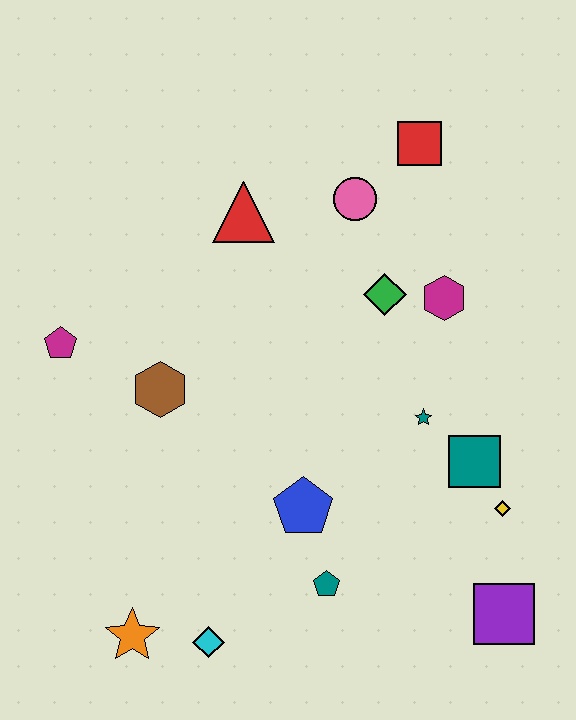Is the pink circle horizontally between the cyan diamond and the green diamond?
Yes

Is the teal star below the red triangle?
Yes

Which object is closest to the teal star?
The teal square is closest to the teal star.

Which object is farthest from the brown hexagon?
The purple square is farthest from the brown hexagon.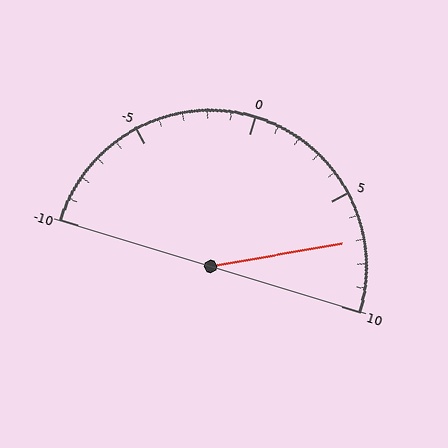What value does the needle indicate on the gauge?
The needle indicates approximately 7.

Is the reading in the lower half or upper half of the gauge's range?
The reading is in the upper half of the range (-10 to 10).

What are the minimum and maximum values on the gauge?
The gauge ranges from -10 to 10.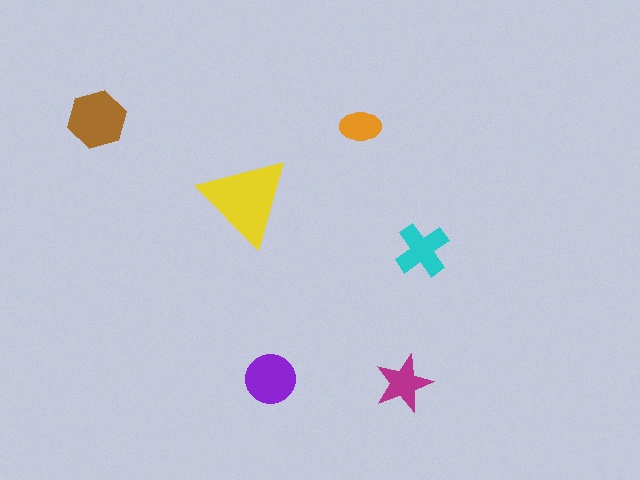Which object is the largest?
The yellow triangle.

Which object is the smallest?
The orange ellipse.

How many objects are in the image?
There are 6 objects in the image.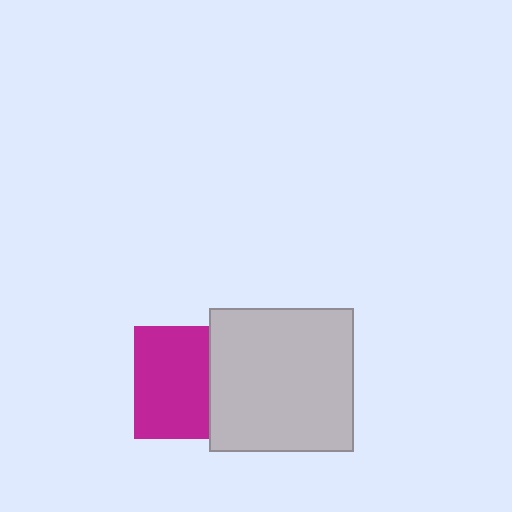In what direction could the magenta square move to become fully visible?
The magenta square could move left. That would shift it out from behind the light gray square entirely.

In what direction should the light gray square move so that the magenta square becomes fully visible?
The light gray square should move right. That is the shortest direction to clear the overlap and leave the magenta square fully visible.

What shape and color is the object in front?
The object in front is a light gray square.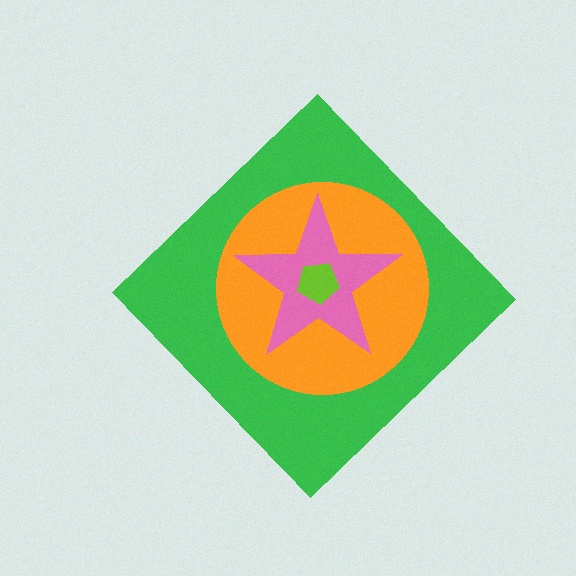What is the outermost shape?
The green diamond.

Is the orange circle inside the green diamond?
Yes.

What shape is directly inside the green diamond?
The orange circle.